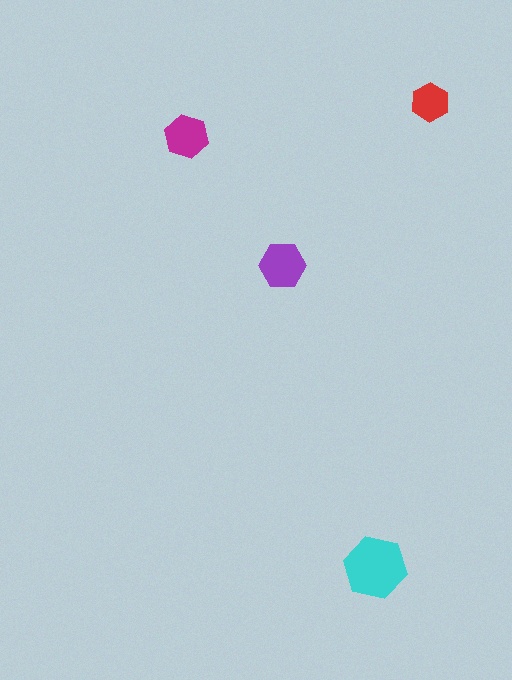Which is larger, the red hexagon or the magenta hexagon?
The magenta one.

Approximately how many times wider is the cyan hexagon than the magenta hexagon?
About 1.5 times wider.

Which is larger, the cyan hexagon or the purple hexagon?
The cyan one.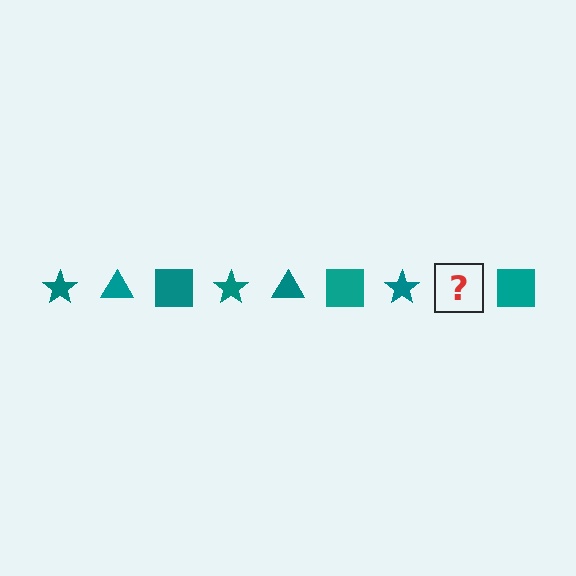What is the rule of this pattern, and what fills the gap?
The rule is that the pattern cycles through star, triangle, square shapes in teal. The gap should be filled with a teal triangle.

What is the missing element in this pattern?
The missing element is a teal triangle.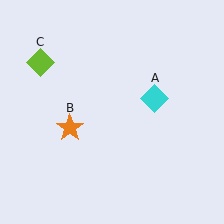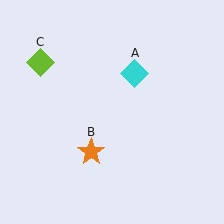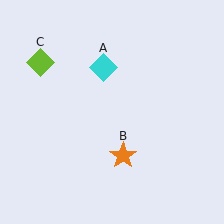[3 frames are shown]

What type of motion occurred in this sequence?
The cyan diamond (object A), orange star (object B) rotated counterclockwise around the center of the scene.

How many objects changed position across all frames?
2 objects changed position: cyan diamond (object A), orange star (object B).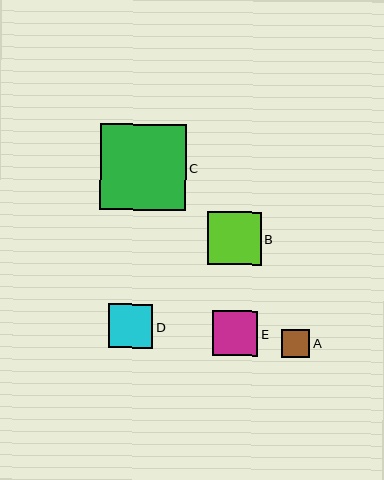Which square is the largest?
Square C is the largest with a size of approximately 86 pixels.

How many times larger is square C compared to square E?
Square C is approximately 1.9 times the size of square E.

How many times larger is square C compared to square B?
Square C is approximately 1.6 times the size of square B.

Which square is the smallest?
Square A is the smallest with a size of approximately 28 pixels.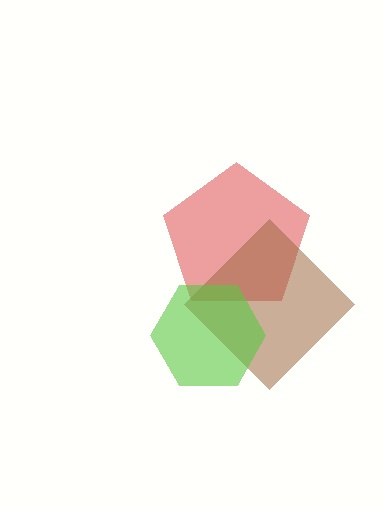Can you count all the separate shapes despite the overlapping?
Yes, there are 3 separate shapes.